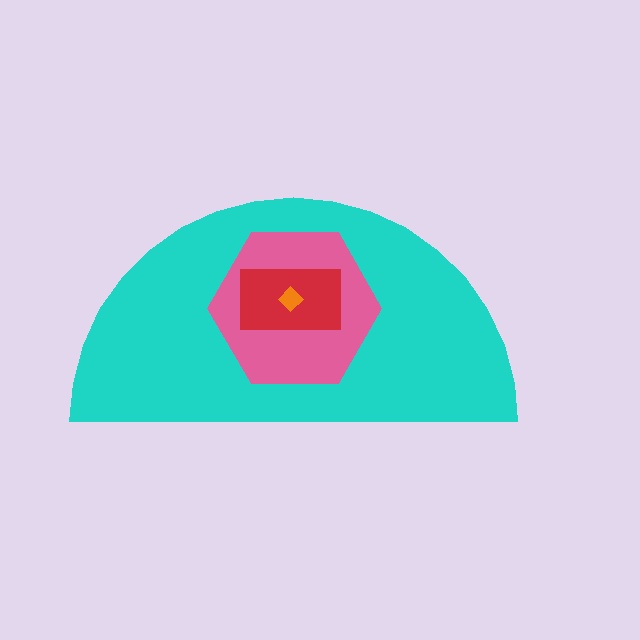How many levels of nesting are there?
4.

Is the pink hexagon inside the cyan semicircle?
Yes.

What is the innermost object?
The orange diamond.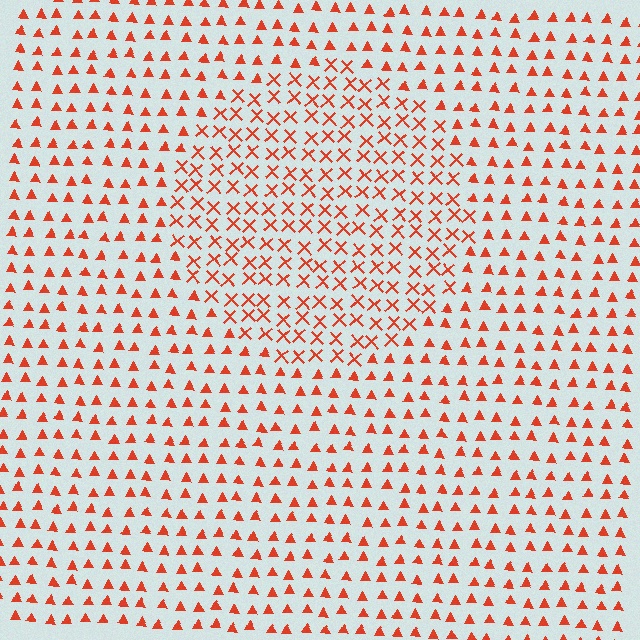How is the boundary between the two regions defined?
The boundary is defined by a change in element shape: X marks inside vs. triangles outside. All elements share the same color and spacing.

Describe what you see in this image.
The image is filled with small red elements arranged in a uniform grid. A circle-shaped region contains X marks, while the surrounding area contains triangles. The boundary is defined purely by the change in element shape.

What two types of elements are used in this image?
The image uses X marks inside the circle region and triangles outside it.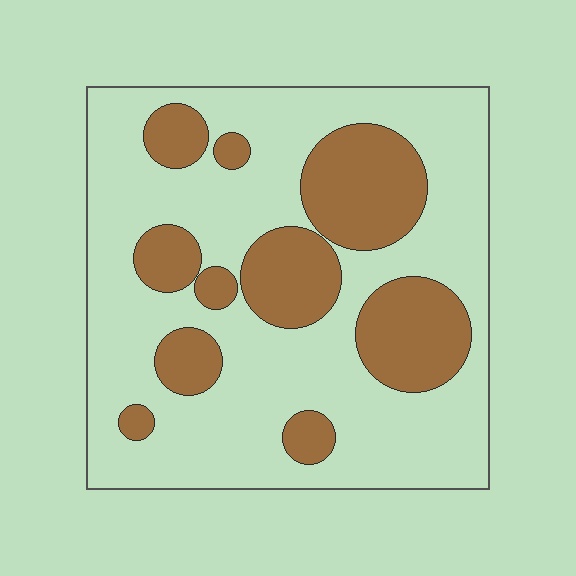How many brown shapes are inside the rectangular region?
10.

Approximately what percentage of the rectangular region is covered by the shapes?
Approximately 30%.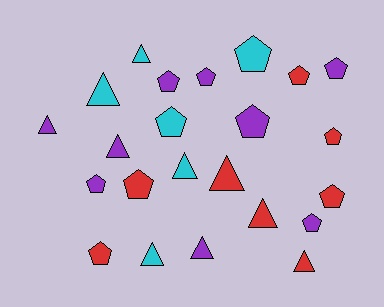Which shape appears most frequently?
Pentagon, with 13 objects.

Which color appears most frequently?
Purple, with 9 objects.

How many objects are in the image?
There are 23 objects.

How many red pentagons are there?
There are 5 red pentagons.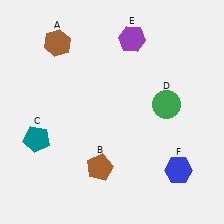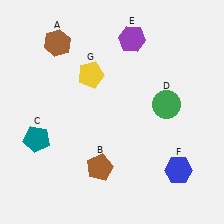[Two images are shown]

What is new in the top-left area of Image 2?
A yellow pentagon (G) was added in the top-left area of Image 2.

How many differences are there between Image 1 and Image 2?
There is 1 difference between the two images.